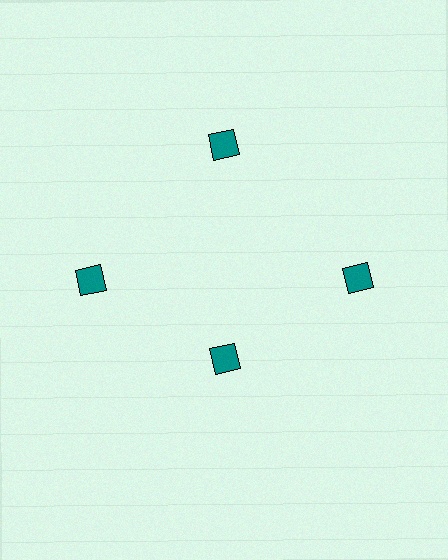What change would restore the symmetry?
The symmetry would be restored by moving it outward, back onto the ring so that all 4 diamonds sit at equal angles and equal distance from the center.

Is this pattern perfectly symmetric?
No. The 4 teal diamonds are arranged in a ring, but one element near the 6 o'clock position is pulled inward toward the center, breaking the 4-fold rotational symmetry.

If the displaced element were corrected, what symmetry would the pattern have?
It would have 4-fold rotational symmetry — the pattern would map onto itself every 90 degrees.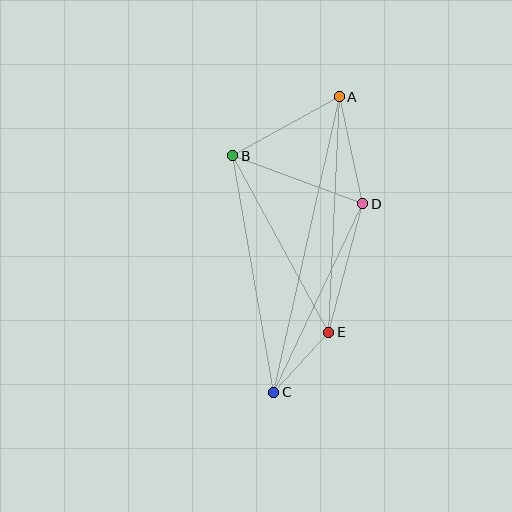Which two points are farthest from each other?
Points A and C are farthest from each other.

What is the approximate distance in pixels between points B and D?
The distance between B and D is approximately 139 pixels.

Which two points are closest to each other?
Points C and E are closest to each other.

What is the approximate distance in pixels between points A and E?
The distance between A and E is approximately 236 pixels.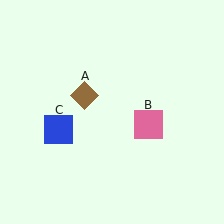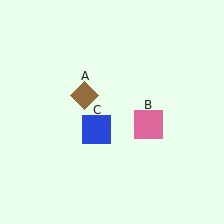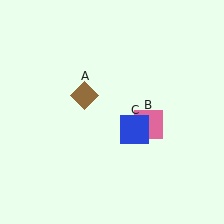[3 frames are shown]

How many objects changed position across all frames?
1 object changed position: blue square (object C).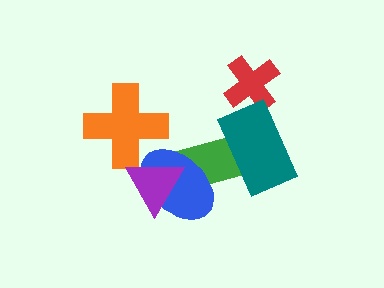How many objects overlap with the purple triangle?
3 objects overlap with the purple triangle.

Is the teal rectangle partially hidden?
No, no other shape covers it.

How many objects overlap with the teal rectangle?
1 object overlaps with the teal rectangle.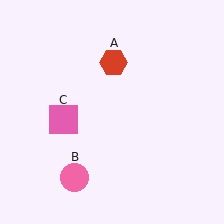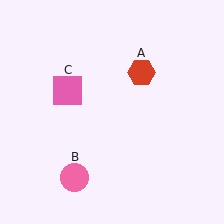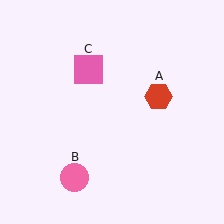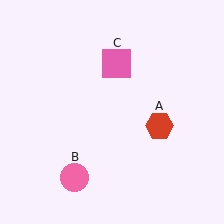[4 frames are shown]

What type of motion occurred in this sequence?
The red hexagon (object A), pink square (object C) rotated clockwise around the center of the scene.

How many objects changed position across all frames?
2 objects changed position: red hexagon (object A), pink square (object C).